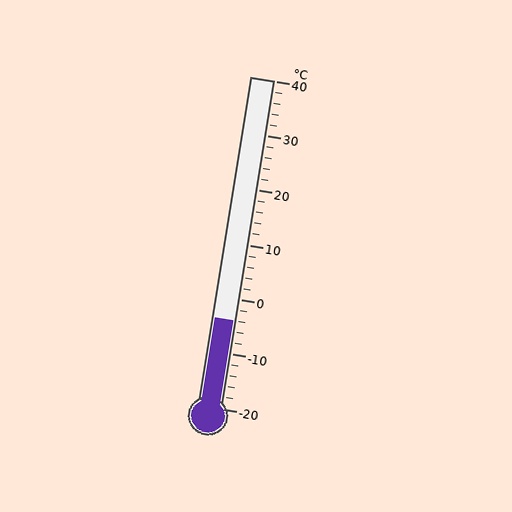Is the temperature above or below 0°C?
The temperature is below 0°C.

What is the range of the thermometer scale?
The thermometer scale ranges from -20°C to 40°C.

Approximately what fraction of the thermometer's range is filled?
The thermometer is filled to approximately 25% of its range.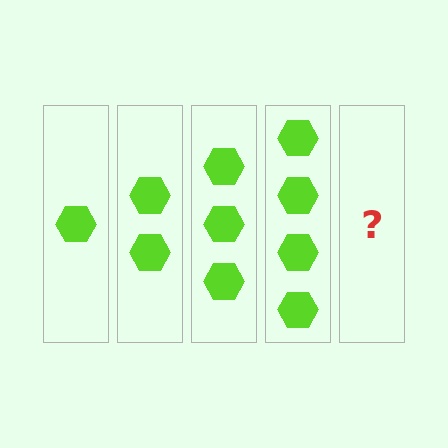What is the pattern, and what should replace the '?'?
The pattern is that each step adds one more hexagon. The '?' should be 5 hexagons.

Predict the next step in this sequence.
The next step is 5 hexagons.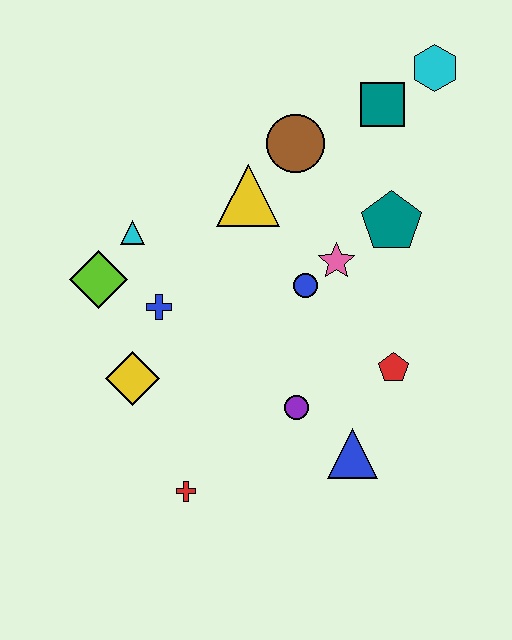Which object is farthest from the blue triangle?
The cyan hexagon is farthest from the blue triangle.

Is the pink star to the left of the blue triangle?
Yes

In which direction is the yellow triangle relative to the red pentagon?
The yellow triangle is above the red pentagon.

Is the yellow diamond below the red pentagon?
Yes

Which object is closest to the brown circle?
The yellow triangle is closest to the brown circle.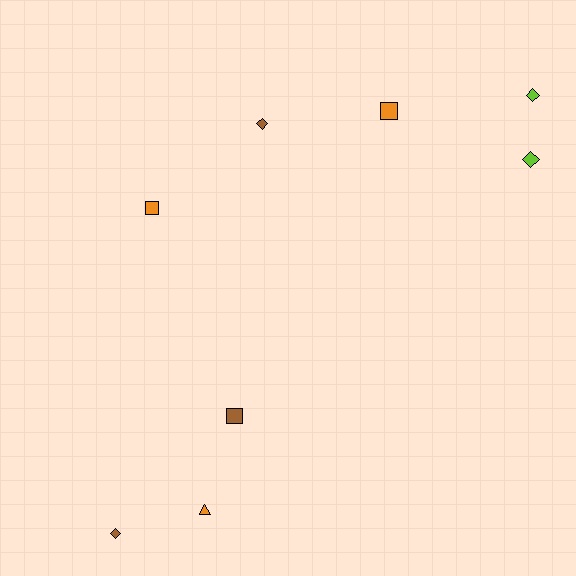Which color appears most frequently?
Orange, with 3 objects.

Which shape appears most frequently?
Diamond, with 4 objects.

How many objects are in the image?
There are 8 objects.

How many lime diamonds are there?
There are 2 lime diamonds.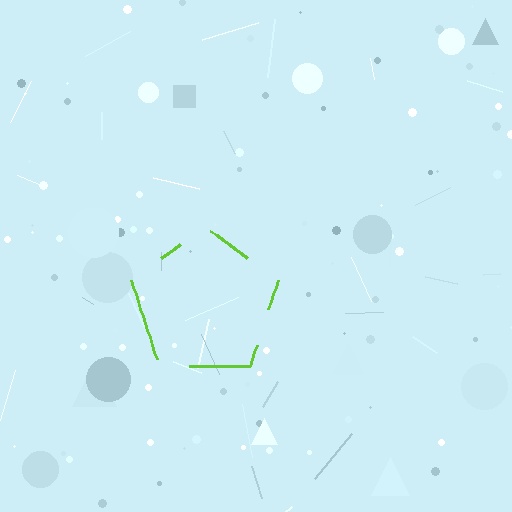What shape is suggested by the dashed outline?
The dashed outline suggests a pentagon.